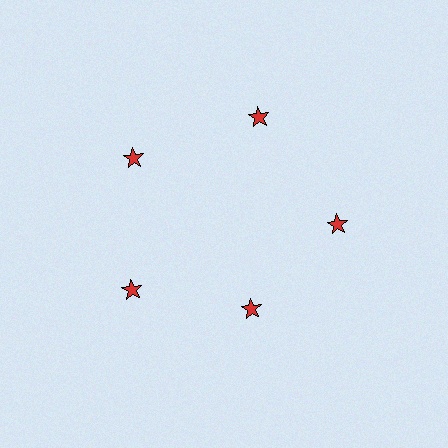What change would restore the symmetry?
The symmetry would be restored by moving it outward, back onto the ring so that all 5 stars sit at equal angles and equal distance from the center.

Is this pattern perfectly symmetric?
No. The 5 red stars are arranged in a ring, but one element near the 5 o'clock position is pulled inward toward the center, breaking the 5-fold rotational symmetry.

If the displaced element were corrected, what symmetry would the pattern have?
It would have 5-fold rotational symmetry — the pattern would map onto itself every 72 degrees.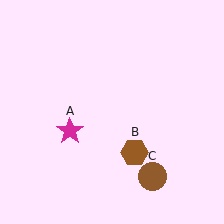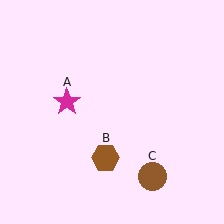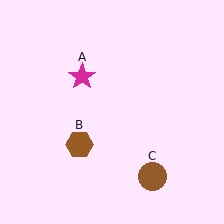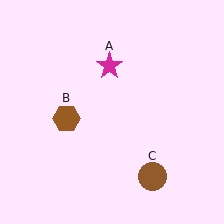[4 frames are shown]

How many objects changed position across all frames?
2 objects changed position: magenta star (object A), brown hexagon (object B).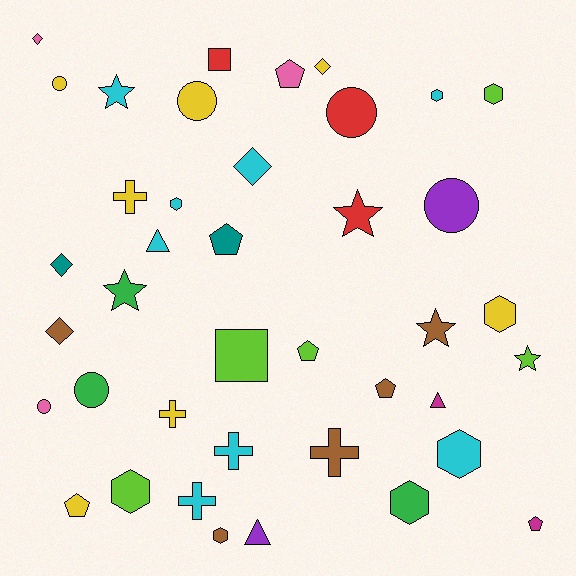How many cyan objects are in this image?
There are 8 cyan objects.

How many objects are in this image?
There are 40 objects.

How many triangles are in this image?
There are 3 triangles.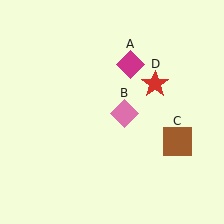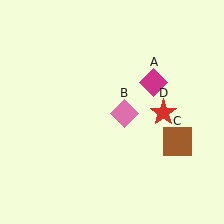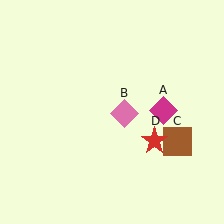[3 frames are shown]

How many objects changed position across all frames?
2 objects changed position: magenta diamond (object A), red star (object D).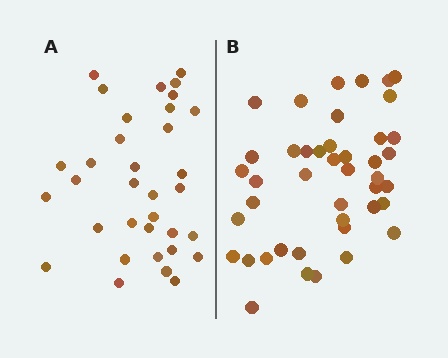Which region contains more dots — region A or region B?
Region B (the right region) has more dots.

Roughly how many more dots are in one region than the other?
Region B has roughly 8 or so more dots than region A.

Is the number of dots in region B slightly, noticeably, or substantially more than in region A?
Region B has noticeably more, but not dramatically so. The ratio is roughly 1.3 to 1.